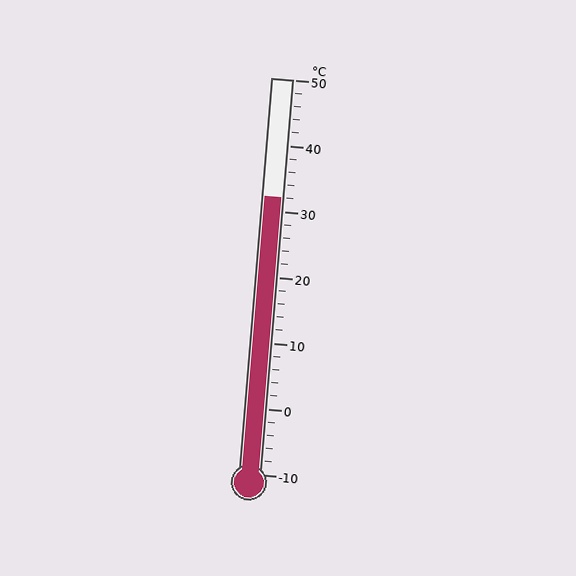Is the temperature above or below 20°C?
The temperature is above 20°C.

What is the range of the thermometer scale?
The thermometer scale ranges from -10°C to 50°C.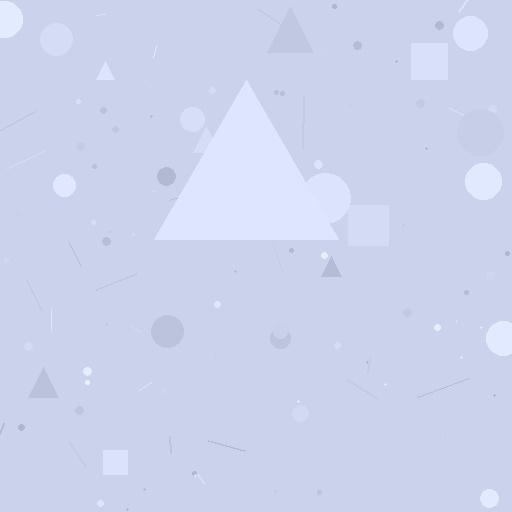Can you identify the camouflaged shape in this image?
The camouflaged shape is a triangle.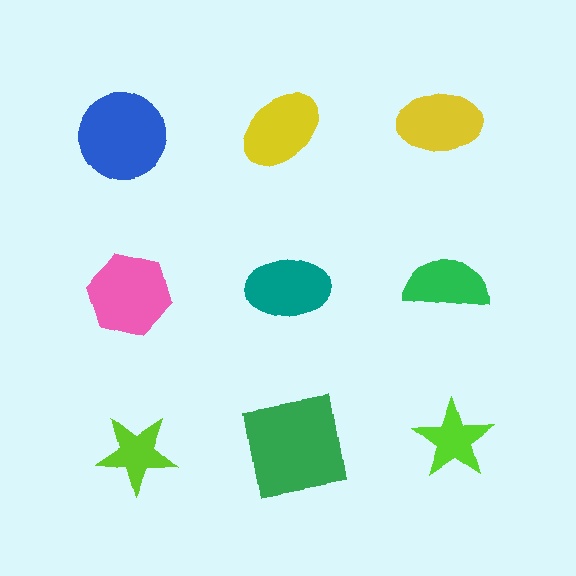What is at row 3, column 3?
A lime star.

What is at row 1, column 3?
A yellow ellipse.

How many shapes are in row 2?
3 shapes.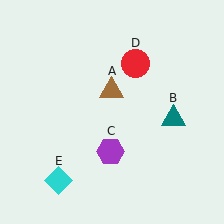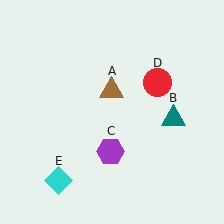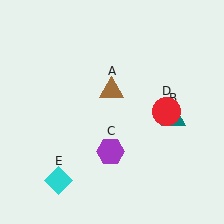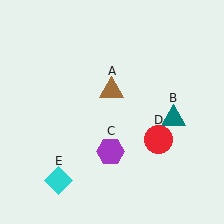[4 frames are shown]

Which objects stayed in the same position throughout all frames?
Brown triangle (object A) and teal triangle (object B) and purple hexagon (object C) and cyan diamond (object E) remained stationary.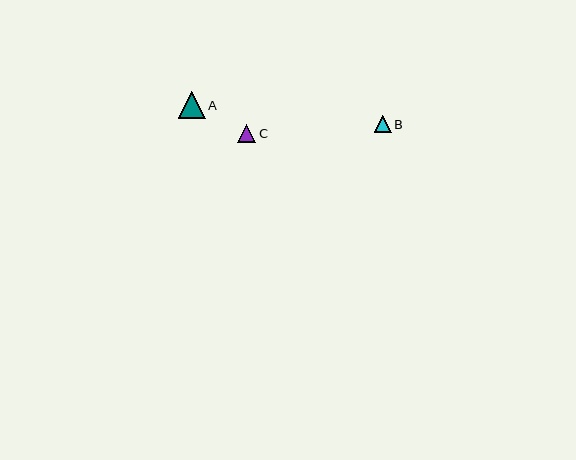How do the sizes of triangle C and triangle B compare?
Triangle C and triangle B are approximately the same size.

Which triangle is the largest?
Triangle A is the largest with a size of approximately 27 pixels.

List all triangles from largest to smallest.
From largest to smallest: A, C, B.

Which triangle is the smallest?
Triangle B is the smallest with a size of approximately 17 pixels.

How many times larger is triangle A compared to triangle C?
Triangle A is approximately 1.5 times the size of triangle C.